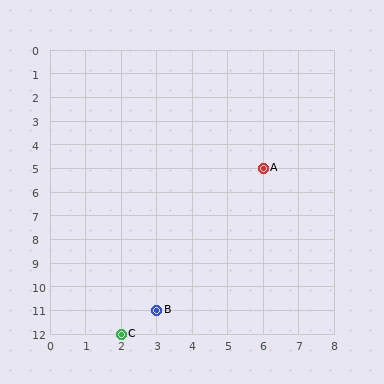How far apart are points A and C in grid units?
Points A and C are 4 columns and 7 rows apart (about 8.1 grid units diagonally).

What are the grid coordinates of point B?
Point B is at grid coordinates (3, 11).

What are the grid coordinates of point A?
Point A is at grid coordinates (6, 5).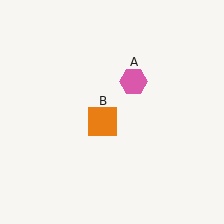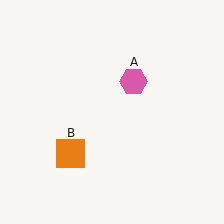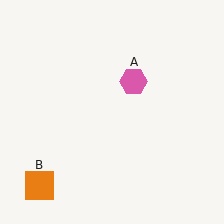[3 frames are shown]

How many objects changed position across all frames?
1 object changed position: orange square (object B).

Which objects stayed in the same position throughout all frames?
Pink hexagon (object A) remained stationary.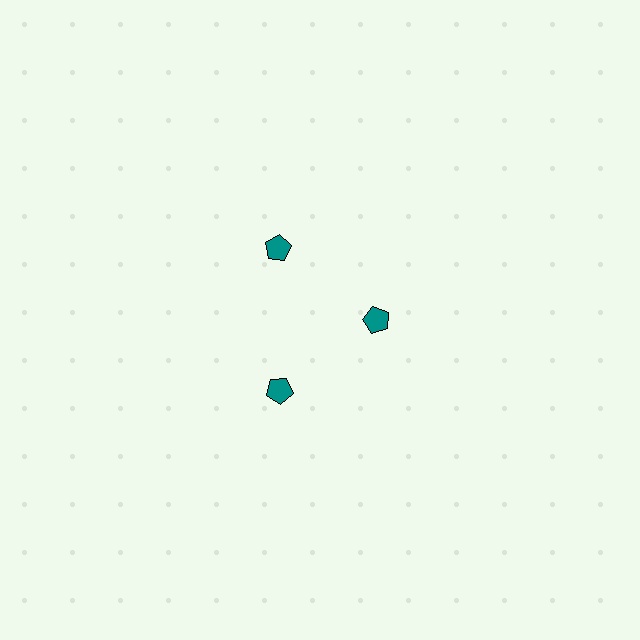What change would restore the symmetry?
The symmetry would be restored by moving it outward, back onto the ring so that all 3 pentagons sit at equal angles and equal distance from the center.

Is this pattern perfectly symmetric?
No. The 3 teal pentagons are arranged in a ring, but one element near the 3 o'clock position is pulled inward toward the center, breaking the 3-fold rotational symmetry.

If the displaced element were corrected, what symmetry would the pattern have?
It would have 3-fold rotational symmetry — the pattern would map onto itself every 120 degrees.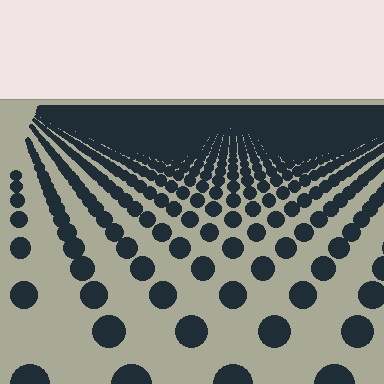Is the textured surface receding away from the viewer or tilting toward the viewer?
The surface is receding away from the viewer. Texture elements get smaller and denser toward the top.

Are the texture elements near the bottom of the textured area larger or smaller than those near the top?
Larger. Near the bottom, elements are closer to the viewer and appear at a bigger on-screen size.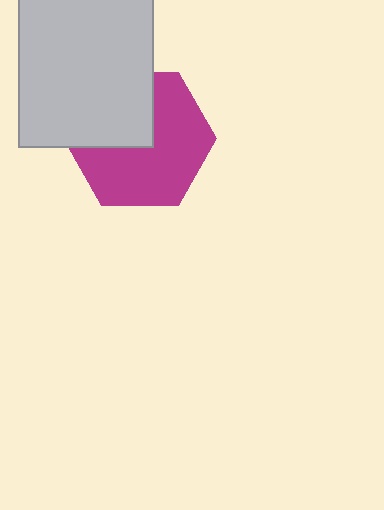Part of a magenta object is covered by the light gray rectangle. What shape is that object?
It is a hexagon.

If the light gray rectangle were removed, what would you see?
You would see the complete magenta hexagon.